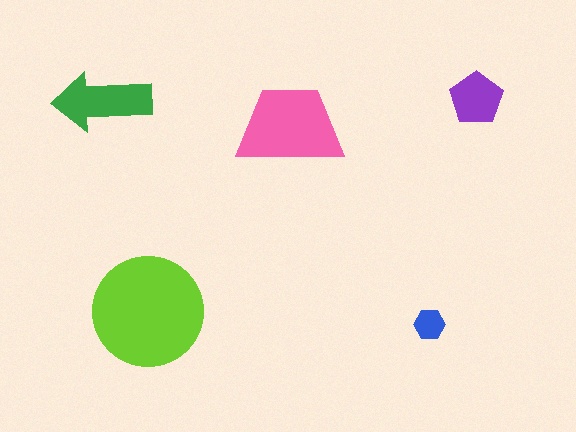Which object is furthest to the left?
The green arrow is leftmost.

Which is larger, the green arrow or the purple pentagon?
The green arrow.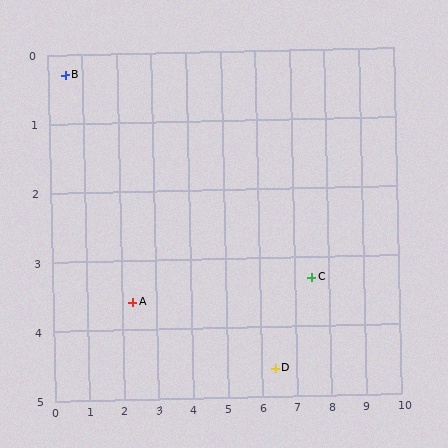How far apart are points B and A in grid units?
Points B and A are about 3.8 grid units apart.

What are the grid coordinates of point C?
Point C is at approximately (7.5, 3.3).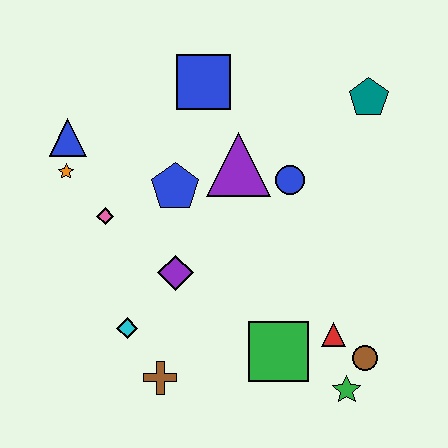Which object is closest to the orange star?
The blue triangle is closest to the orange star.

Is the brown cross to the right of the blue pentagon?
No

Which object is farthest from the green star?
The blue triangle is farthest from the green star.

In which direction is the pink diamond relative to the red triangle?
The pink diamond is to the left of the red triangle.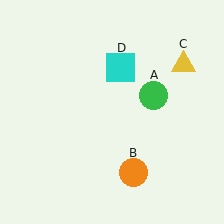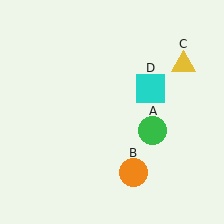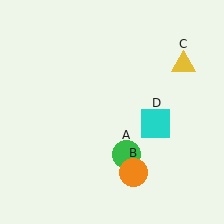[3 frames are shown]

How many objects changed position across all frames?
2 objects changed position: green circle (object A), cyan square (object D).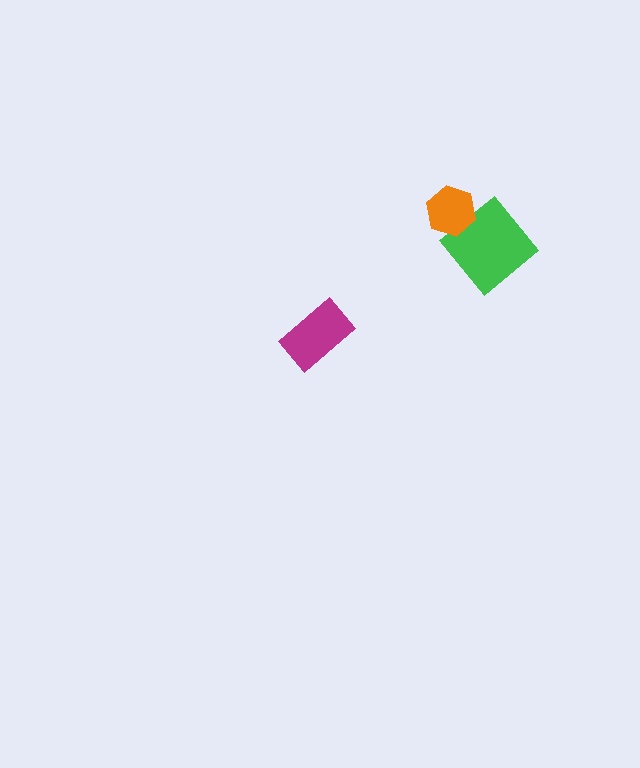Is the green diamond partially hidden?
Yes, it is partially covered by another shape.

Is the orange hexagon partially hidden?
No, no other shape covers it.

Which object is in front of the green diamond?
The orange hexagon is in front of the green diamond.